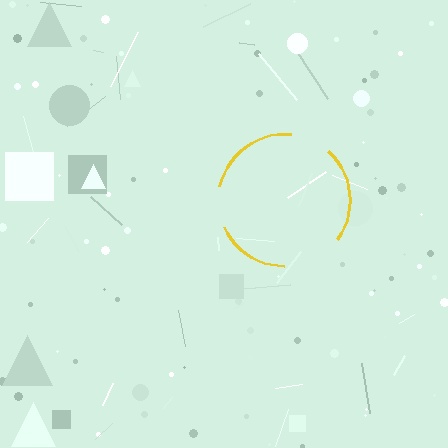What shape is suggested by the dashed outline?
The dashed outline suggests a circle.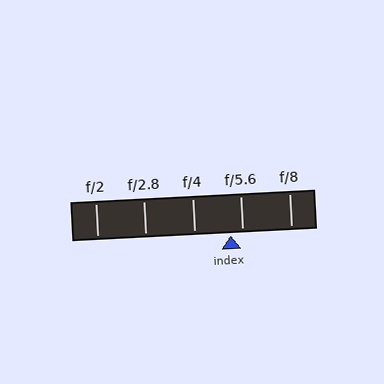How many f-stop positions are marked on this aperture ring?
There are 5 f-stop positions marked.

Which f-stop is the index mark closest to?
The index mark is closest to f/5.6.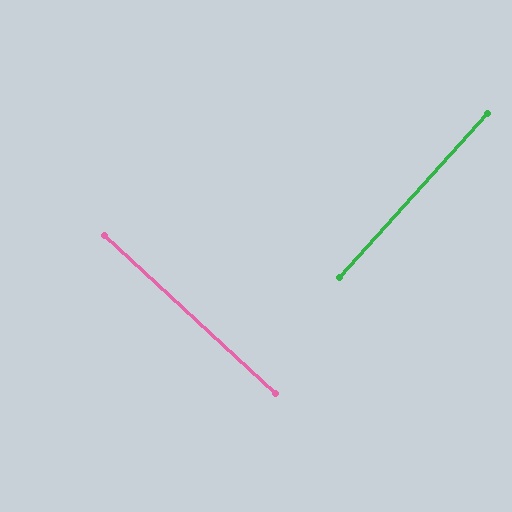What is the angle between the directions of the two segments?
Approximately 90 degrees.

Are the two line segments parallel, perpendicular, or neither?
Perpendicular — they meet at approximately 90°.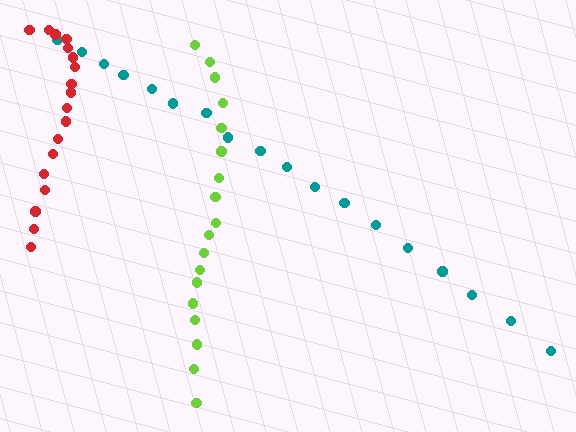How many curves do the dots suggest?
There are 3 distinct paths.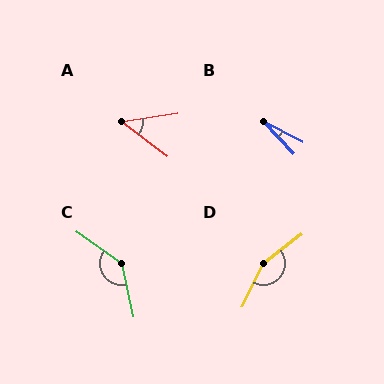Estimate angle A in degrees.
Approximately 46 degrees.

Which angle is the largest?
D, at approximately 154 degrees.